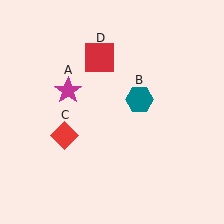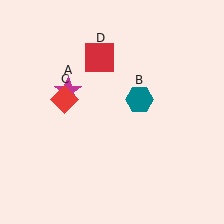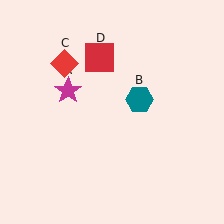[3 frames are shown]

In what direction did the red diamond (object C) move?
The red diamond (object C) moved up.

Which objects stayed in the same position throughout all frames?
Magenta star (object A) and teal hexagon (object B) and red square (object D) remained stationary.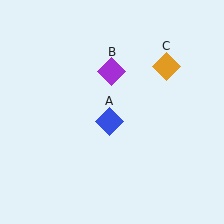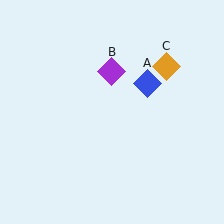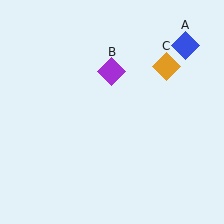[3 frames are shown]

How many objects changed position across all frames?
1 object changed position: blue diamond (object A).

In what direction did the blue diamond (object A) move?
The blue diamond (object A) moved up and to the right.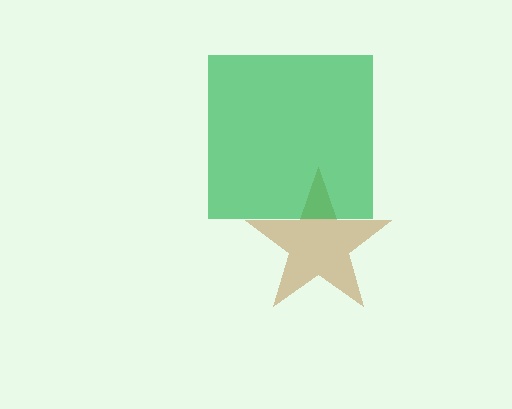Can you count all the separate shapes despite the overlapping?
Yes, there are 2 separate shapes.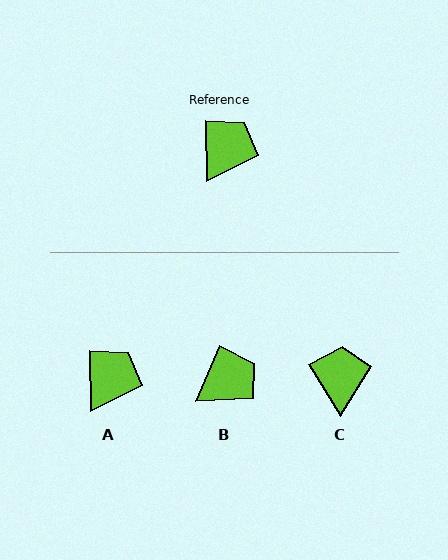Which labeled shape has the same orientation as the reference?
A.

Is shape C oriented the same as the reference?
No, it is off by about 32 degrees.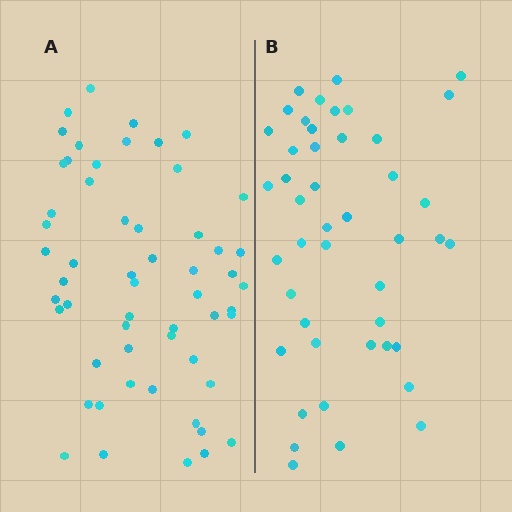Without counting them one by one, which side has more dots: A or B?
Region A (the left region) has more dots.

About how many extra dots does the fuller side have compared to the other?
Region A has roughly 12 or so more dots than region B.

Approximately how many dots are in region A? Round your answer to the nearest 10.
About 60 dots. (The exact count is 56, which rounds to 60.)